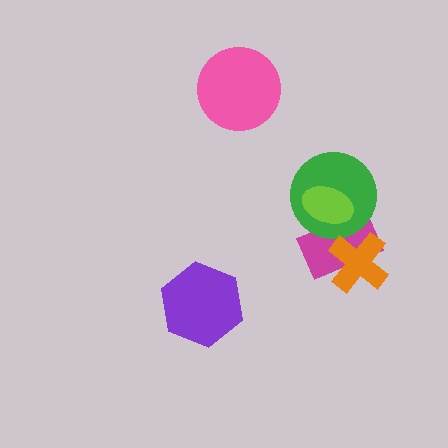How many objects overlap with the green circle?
2 objects overlap with the green circle.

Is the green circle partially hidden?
Yes, it is partially covered by another shape.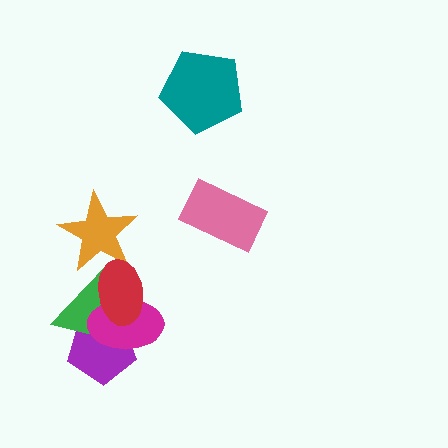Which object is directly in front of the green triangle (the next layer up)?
The orange star is directly in front of the green triangle.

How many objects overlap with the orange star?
2 objects overlap with the orange star.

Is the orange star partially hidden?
Yes, it is partially covered by another shape.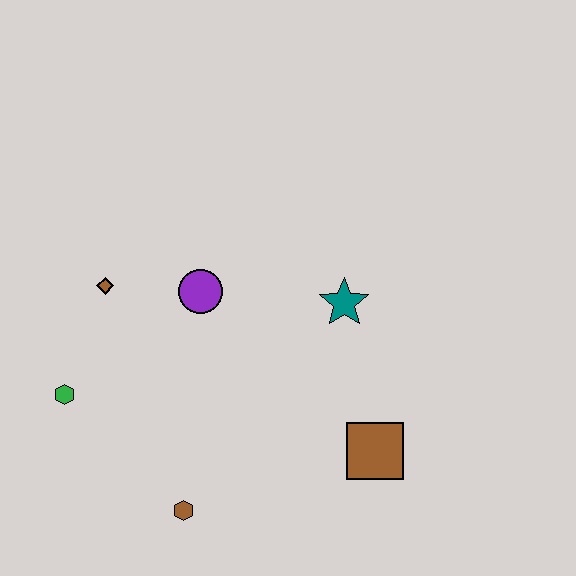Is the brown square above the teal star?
No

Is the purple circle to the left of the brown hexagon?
No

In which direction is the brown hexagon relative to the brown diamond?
The brown hexagon is below the brown diamond.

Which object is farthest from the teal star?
The green hexagon is farthest from the teal star.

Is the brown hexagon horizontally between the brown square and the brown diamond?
Yes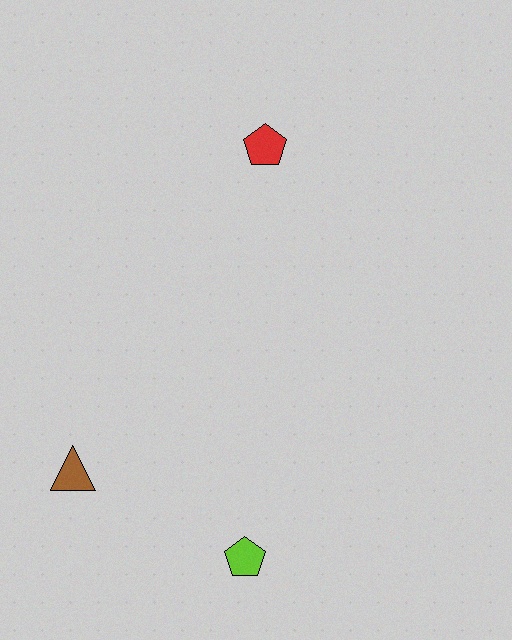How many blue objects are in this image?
There are no blue objects.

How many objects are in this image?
There are 3 objects.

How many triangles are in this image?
There is 1 triangle.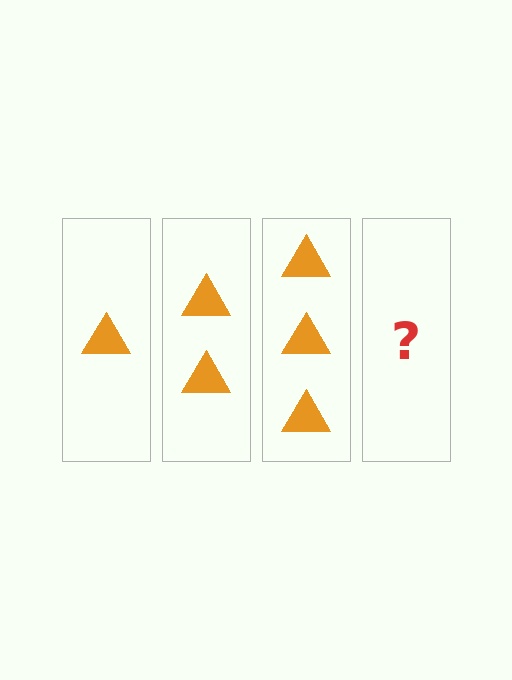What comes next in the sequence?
The next element should be 4 triangles.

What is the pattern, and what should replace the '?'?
The pattern is that each step adds one more triangle. The '?' should be 4 triangles.